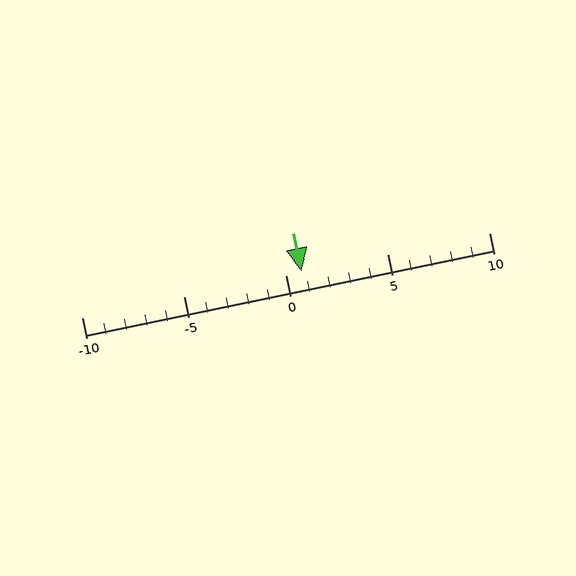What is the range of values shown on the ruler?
The ruler shows values from -10 to 10.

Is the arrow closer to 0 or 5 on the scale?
The arrow is closer to 0.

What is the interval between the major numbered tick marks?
The major tick marks are spaced 5 units apart.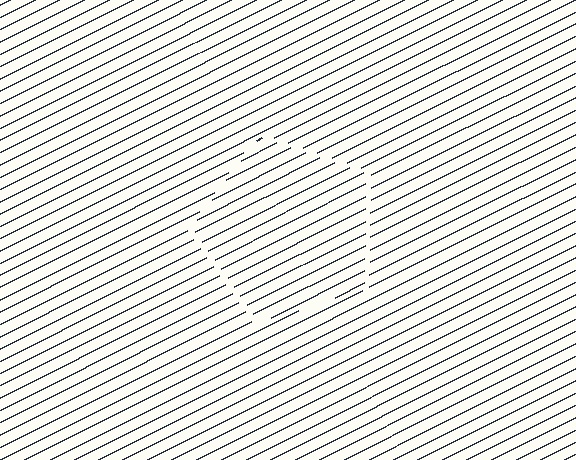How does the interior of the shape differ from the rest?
The interior of the shape contains the same grating, shifted by half a period — the contour is defined by the phase discontinuity where line-ends from the inner and outer gratings abut.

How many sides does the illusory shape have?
5 sides — the line-ends trace a pentagon.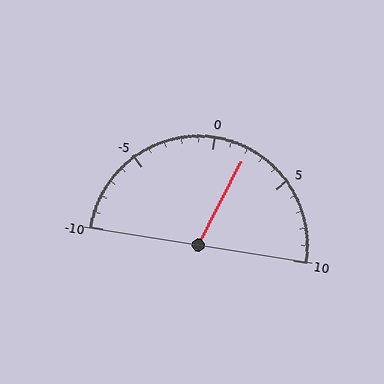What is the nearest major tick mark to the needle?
The nearest major tick mark is 0.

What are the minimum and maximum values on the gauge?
The gauge ranges from -10 to 10.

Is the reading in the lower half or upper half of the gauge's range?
The reading is in the upper half of the range (-10 to 10).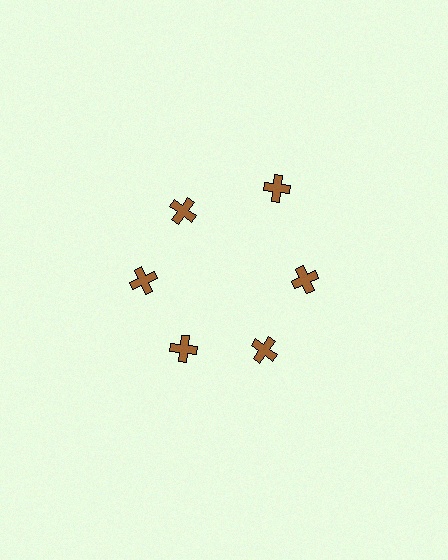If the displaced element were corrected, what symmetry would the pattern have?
It would have 6-fold rotational symmetry — the pattern would map onto itself every 60 degrees.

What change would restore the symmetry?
The symmetry would be restored by moving it inward, back onto the ring so that all 6 crosses sit at equal angles and equal distance from the center.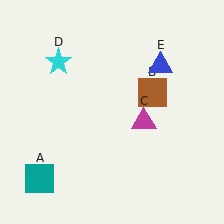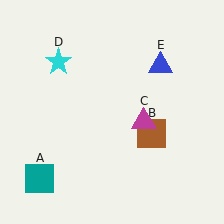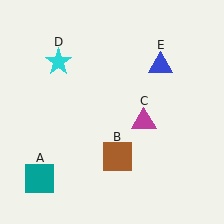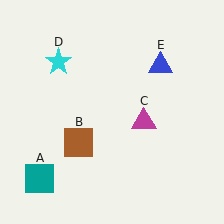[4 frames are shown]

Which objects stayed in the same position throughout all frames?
Teal square (object A) and magenta triangle (object C) and cyan star (object D) and blue triangle (object E) remained stationary.